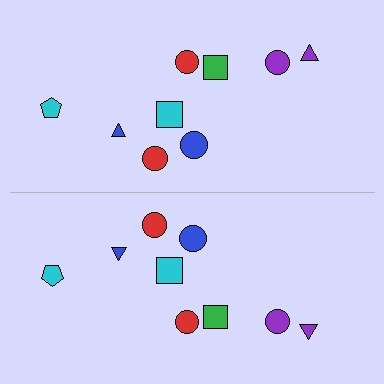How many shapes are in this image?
There are 18 shapes in this image.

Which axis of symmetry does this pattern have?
The pattern has a horizontal axis of symmetry running through the center of the image.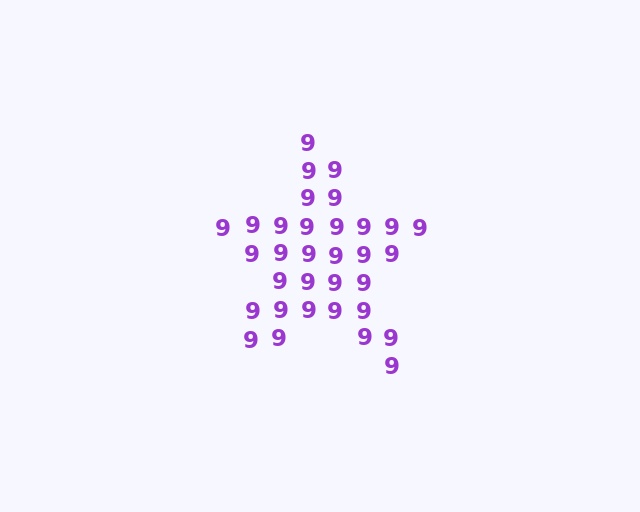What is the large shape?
The large shape is a star.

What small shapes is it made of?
It is made of small digit 9's.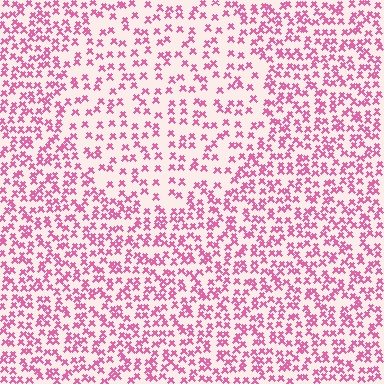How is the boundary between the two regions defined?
The boundary is defined by a change in element density (approximately 1.7x ratio). All elements are the same color, size, and shape.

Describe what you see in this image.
The image contains small pink elements arranged at two different densities. A circle-shaped region is visible where the elements are less densely packed than the surrounding area.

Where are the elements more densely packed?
The elements are more densely packed outside the circle boundary.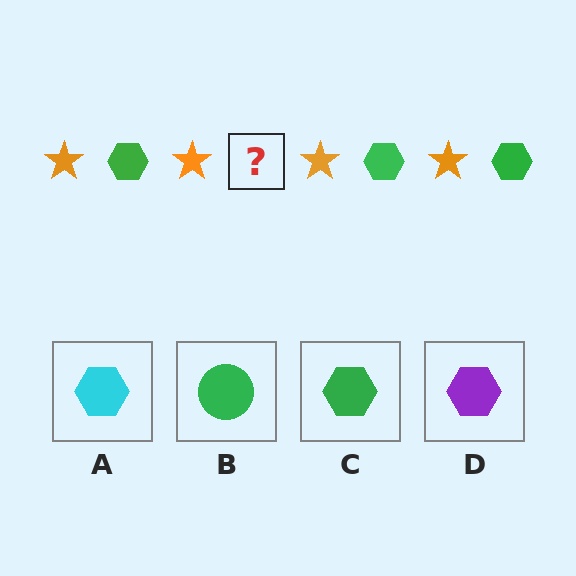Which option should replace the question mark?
Option C.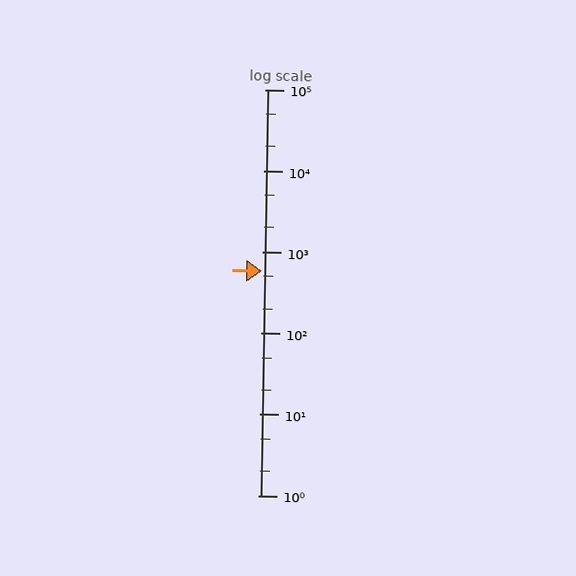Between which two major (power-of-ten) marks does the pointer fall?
The pointer is between 100 and 1000.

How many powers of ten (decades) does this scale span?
The scale spans 5 decades, from 1 to 100000.